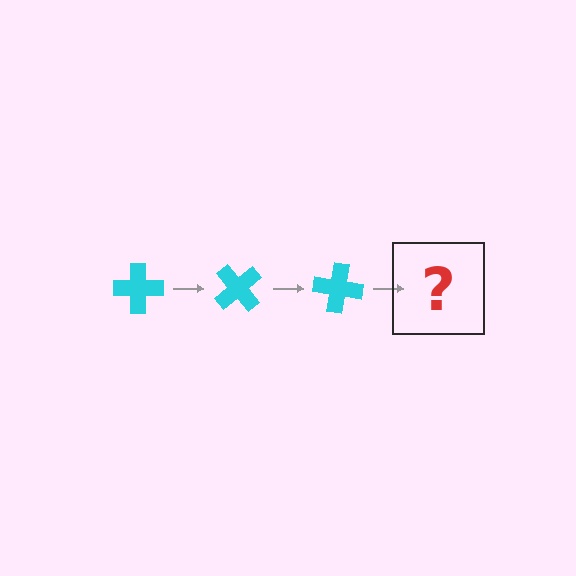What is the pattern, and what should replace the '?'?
The pattern is that the cross rotates 50 degrees each step. The '?' should be a cyan cross rotated 150 degrees.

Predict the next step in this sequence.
The next step is a cyan cross rotated 150 degrees.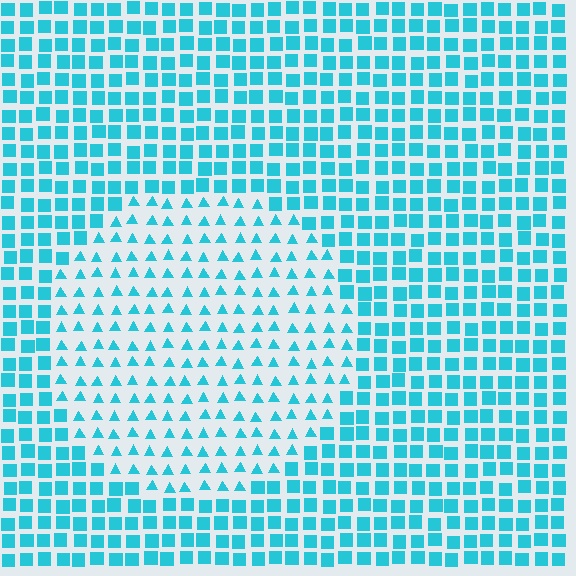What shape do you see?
I see a circle.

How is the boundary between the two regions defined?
The boundary is defined by a change in element shape: triangles inside vs. squares outside. All elements share the same color and spacing.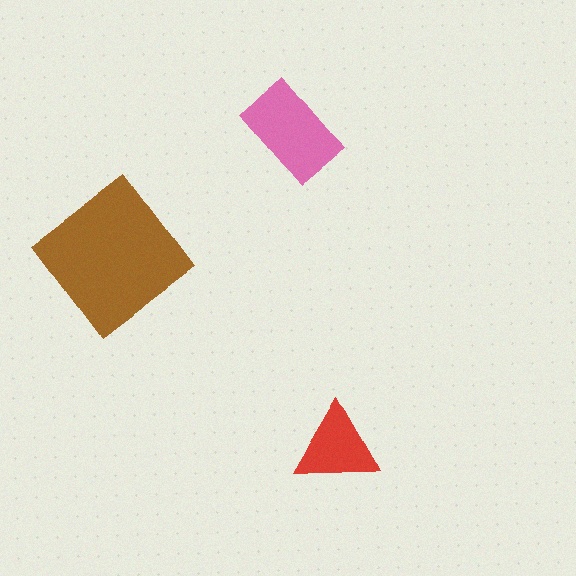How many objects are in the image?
There are 3 objects in the image.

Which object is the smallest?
The red triangle.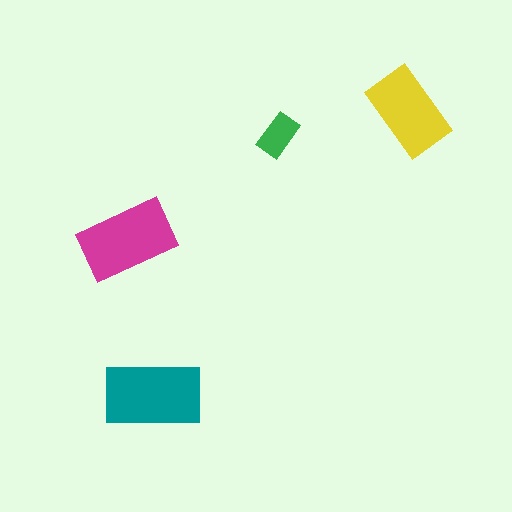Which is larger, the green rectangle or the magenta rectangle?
The magenta one.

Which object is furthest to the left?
The magenta rectangle is leftmost.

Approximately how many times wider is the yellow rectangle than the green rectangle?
About 2 times wider.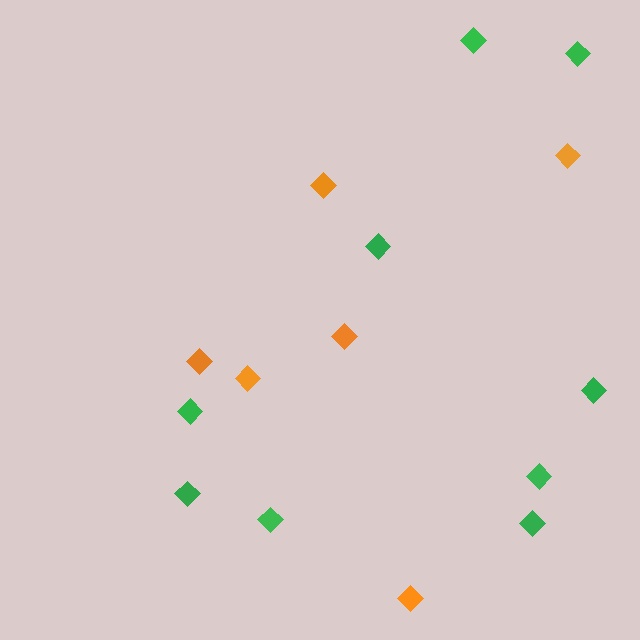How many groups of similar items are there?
There are 2 groups: one group of green diamonds (9) and one group of orange diamonds (6).